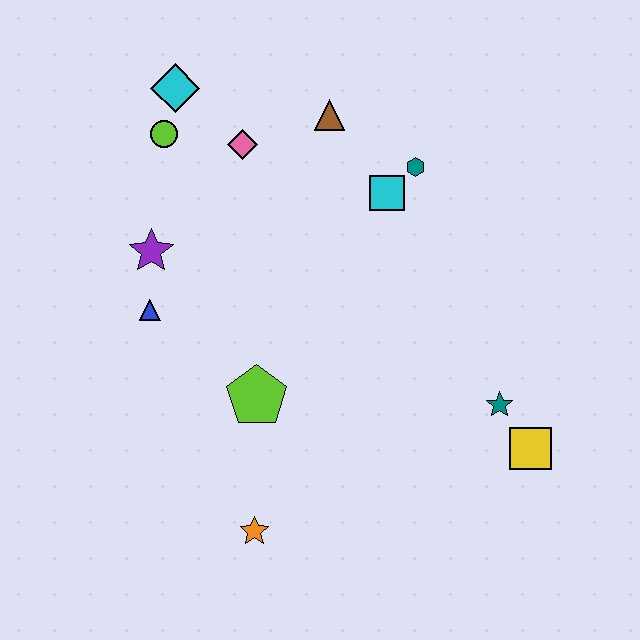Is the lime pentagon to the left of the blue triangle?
No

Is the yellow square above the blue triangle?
No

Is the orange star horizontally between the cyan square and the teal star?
No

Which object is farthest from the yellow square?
The cyan diamond is farthest from the yellow square.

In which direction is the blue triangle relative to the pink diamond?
The blue triangle is below the pink diamond.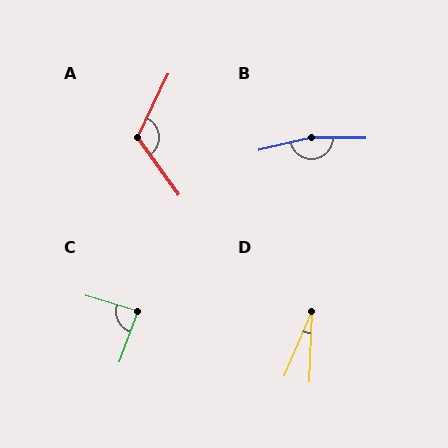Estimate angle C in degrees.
Approximately 86 degrees.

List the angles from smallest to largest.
D (21°), C (86°), A (118°), B (167°).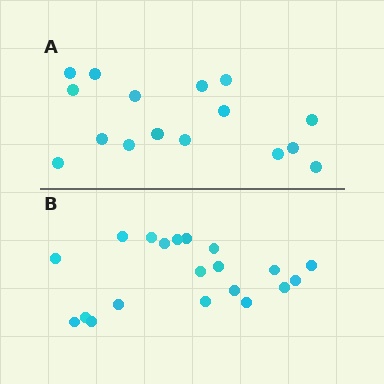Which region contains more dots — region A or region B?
Region B (the bottom region) has more dots.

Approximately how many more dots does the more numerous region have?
Region B has about 4 more dots than region A.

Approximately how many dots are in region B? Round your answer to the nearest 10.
About 20 dots.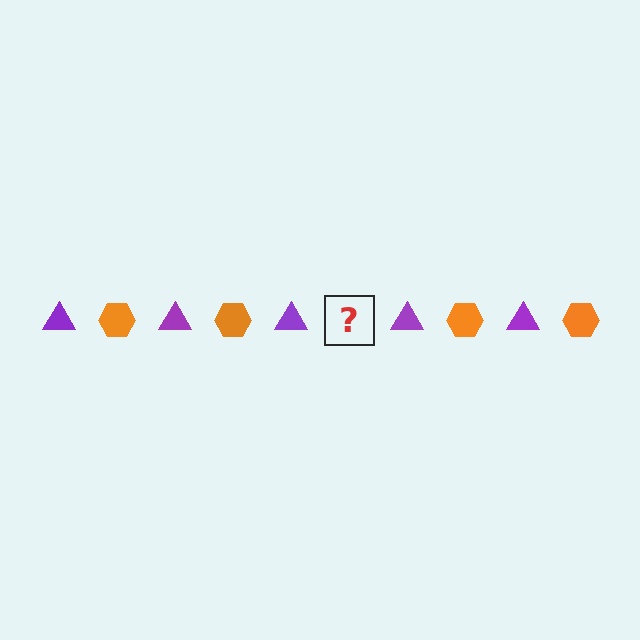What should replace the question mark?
The question mark should be replaced with an orange hexagon.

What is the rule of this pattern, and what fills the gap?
The rule is that the pattern alternates between purple triangle and orange hexagon. The gap should be filled with an orange hexagon.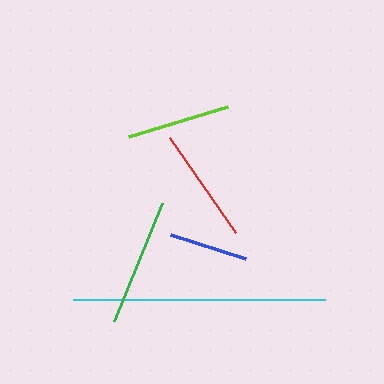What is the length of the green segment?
The green segment is approximately 127 pixels long.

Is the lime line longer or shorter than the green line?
The green line is longer than the lime line.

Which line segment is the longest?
The cyan line is the longest at approximately 252 pixels.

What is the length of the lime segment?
The lime segment is approximately 104 pixels long.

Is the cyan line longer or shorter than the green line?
The cyan line is longer than the green line.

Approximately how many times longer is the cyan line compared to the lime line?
The cyan line is approximately 2.4 times the length of the lime line.